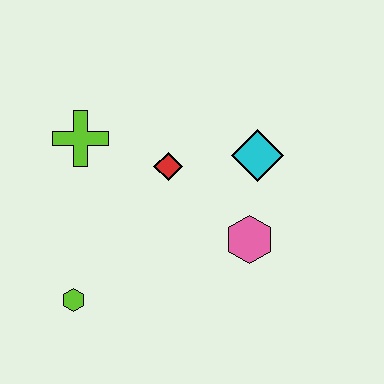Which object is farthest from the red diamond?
The lime hexagon is farthest from the red diamond.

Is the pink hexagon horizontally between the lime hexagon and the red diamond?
No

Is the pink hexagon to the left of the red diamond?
No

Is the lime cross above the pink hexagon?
Yes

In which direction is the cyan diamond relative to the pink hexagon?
The cyan diamond is above the pink hexagon.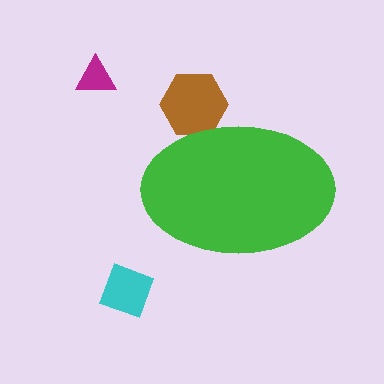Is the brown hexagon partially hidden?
Yes, the brown hexagon is partially hidden behind the green ellipse.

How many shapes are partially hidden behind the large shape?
1 shape is partially hidden.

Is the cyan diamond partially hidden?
No, the cyan diamond is fully visible.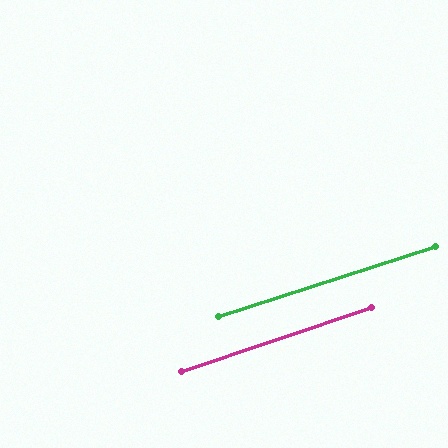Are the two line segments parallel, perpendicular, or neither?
Parallel — their directions differ by only 1.0°.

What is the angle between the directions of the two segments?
Approximately 1 degree.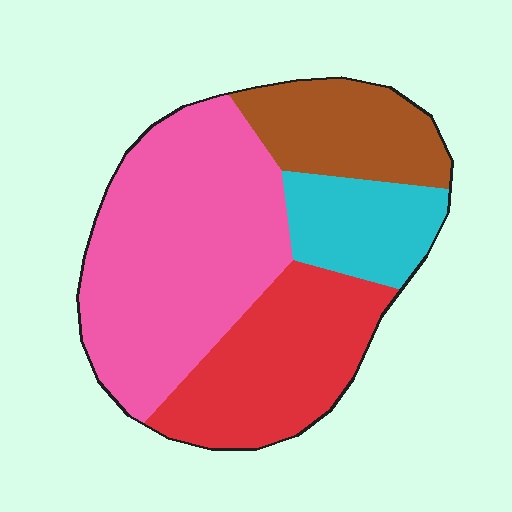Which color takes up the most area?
Pink, at roughly 45%.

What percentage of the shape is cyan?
Cyan covers 14% of the shape.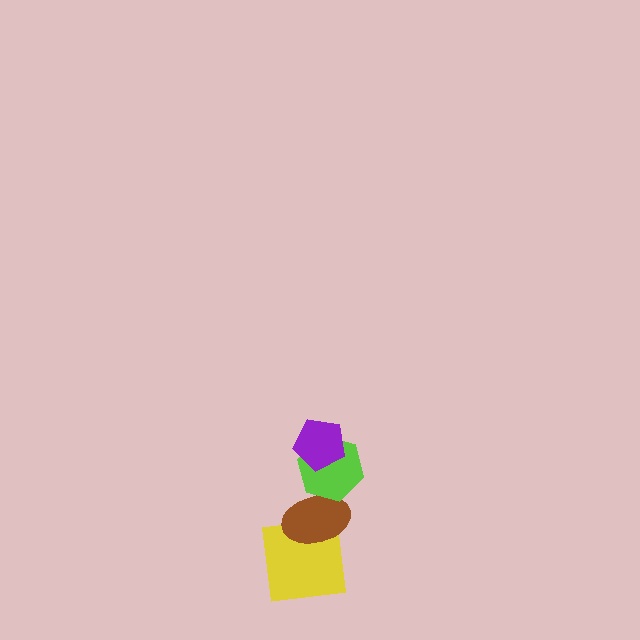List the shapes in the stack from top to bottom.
From top to bottom: the purple pentagon, the lime hexagon, the brown ellipse, the yellow square.